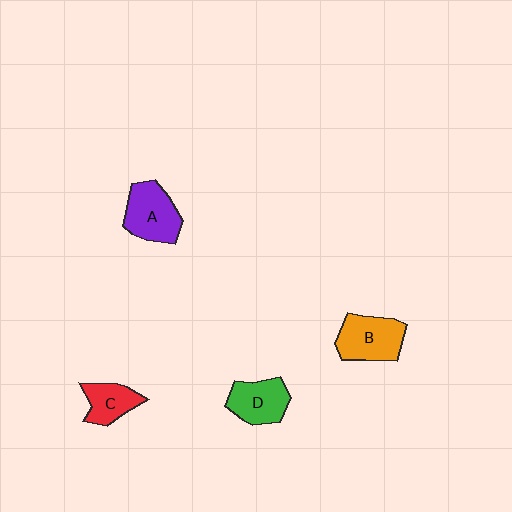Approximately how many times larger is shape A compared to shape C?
Approximately 1.5 times.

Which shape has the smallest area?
Shape C (red).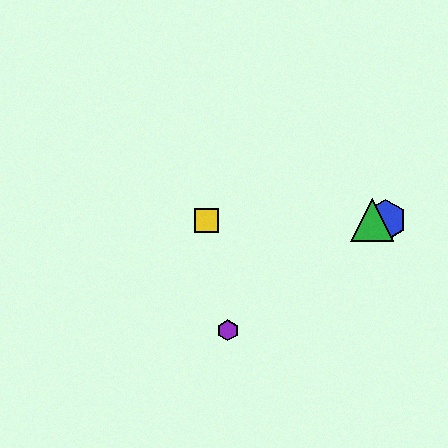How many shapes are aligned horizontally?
4 shapes (the red hexagon, the blue hexagon, the green triangle, the yellow square) are aligned horizontally.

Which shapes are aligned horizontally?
The red hexagon, the blue hexagon, the green triangle, the yellow square are aligned horizontally.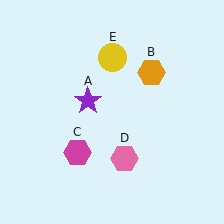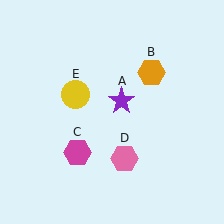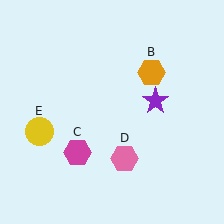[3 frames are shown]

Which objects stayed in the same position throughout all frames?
Orange hexagon (object B) and magenta hexagon (object C) and pink hexagon (object D) remained stationary.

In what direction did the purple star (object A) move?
The purple star (object A) moved right.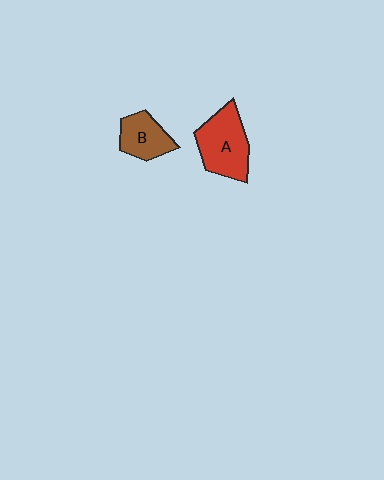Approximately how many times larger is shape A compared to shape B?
Approximately 1.6 times.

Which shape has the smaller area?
Shape B (brown).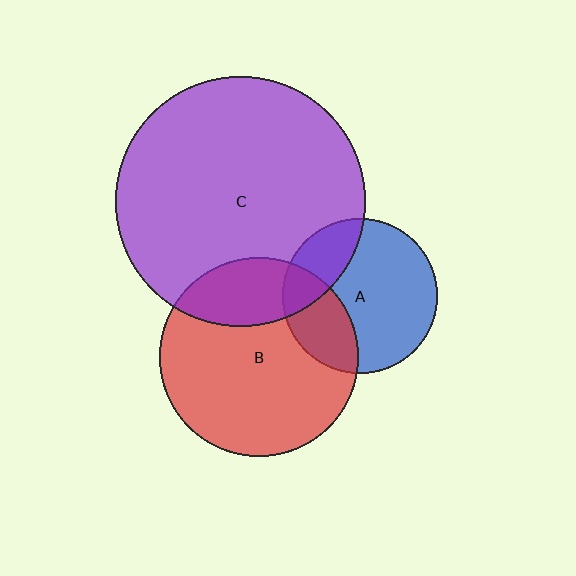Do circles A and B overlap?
Yes.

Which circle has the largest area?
Circle C (purple).